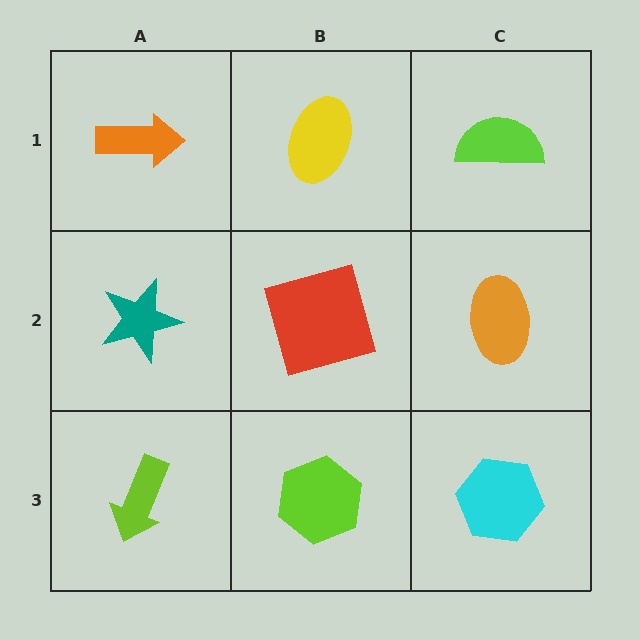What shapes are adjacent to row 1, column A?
A teal star (row 2, column A), a yellow ellipse (row 1, column B).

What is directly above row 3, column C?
An orange ellipse.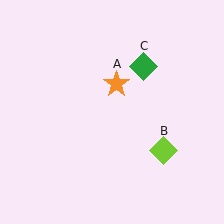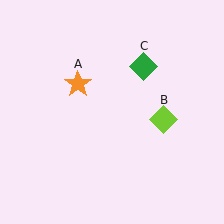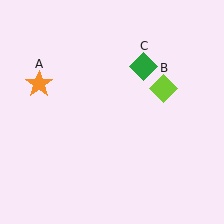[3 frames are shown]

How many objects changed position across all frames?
2 objects changed position: orange star (object A), lime diamond (object B).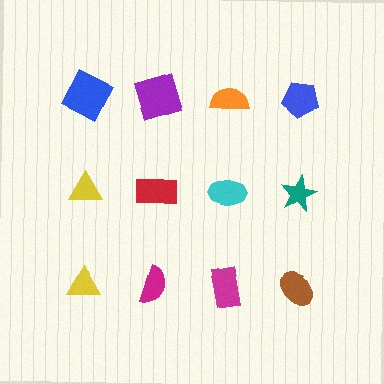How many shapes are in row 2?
4 shapes.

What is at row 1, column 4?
A blue pentagon.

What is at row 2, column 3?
A cyan ellipse.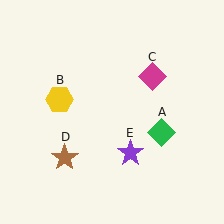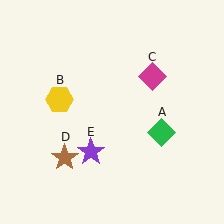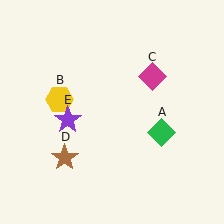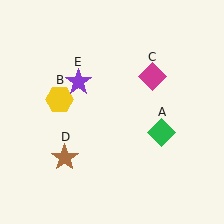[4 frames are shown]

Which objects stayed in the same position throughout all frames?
Green diamond (object A) and yellow hexagon (object B) and magenta diamond (object C) and brown star (object D) remained stationary.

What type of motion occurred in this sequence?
The purple star (object E) rotated clockwise around the center of the scene.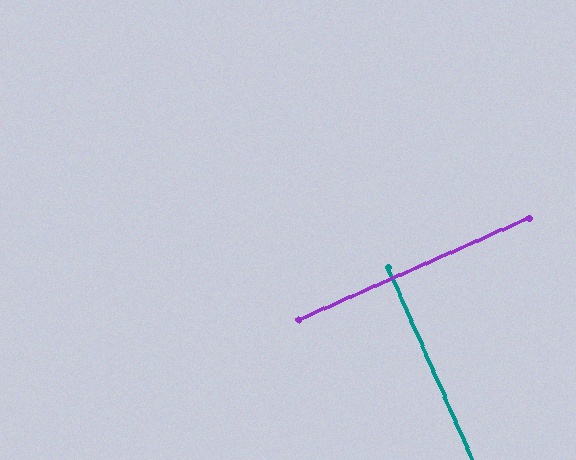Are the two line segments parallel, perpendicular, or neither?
Perpendicular — they meet at approximately 90°.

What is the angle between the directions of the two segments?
Approximately 90 degrees.